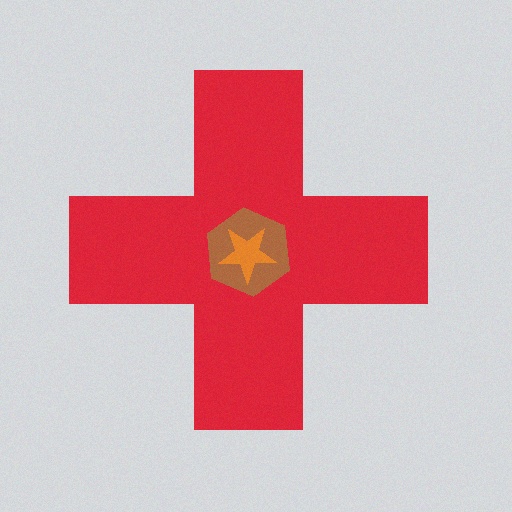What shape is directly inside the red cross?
The brown hexagon.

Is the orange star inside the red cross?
Yes.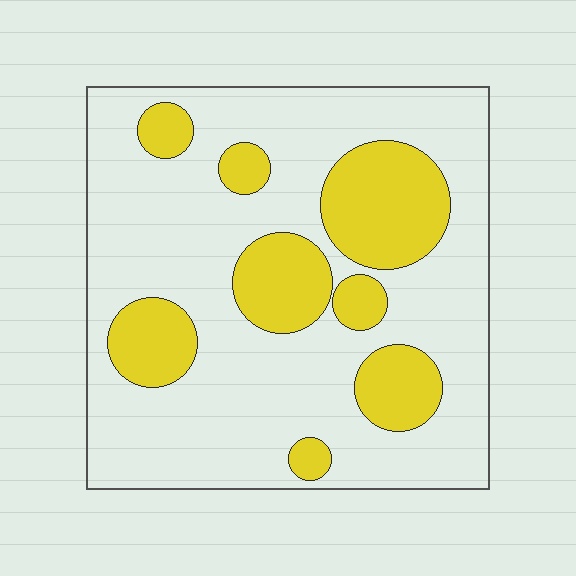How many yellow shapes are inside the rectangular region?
8.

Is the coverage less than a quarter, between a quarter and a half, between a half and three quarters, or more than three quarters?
Between a quarter and a half.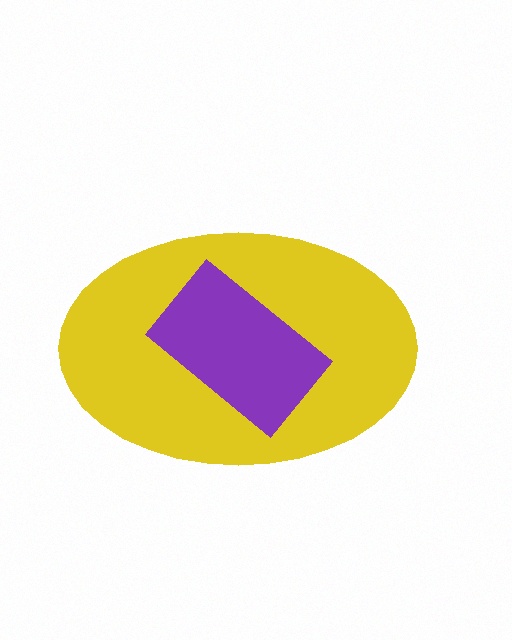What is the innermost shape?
The purple rectangle.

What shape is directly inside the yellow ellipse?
The purple rectangle.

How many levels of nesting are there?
2.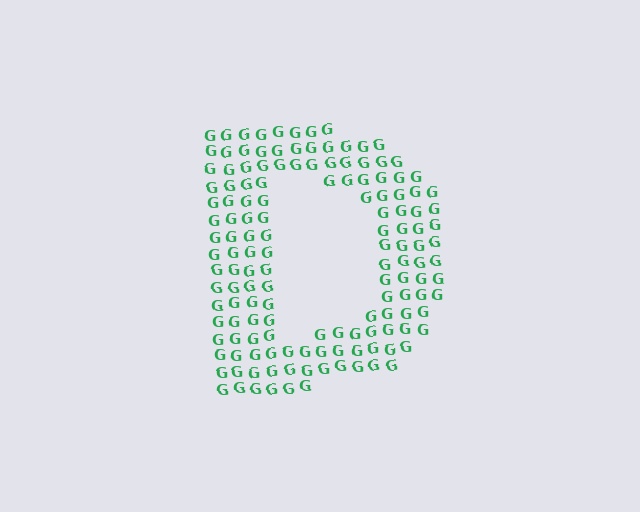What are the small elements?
The small elements are letter G's.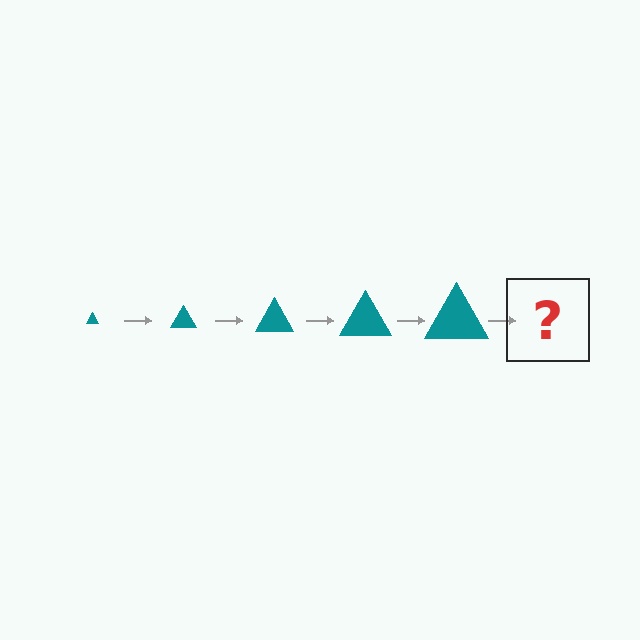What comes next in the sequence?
The next element should be a teal triangle, larger than the previous one.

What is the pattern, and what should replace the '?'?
The pattern is that the triangle gets progressively larger each step. The '?' should be a teal triangle, larger than the previous one.